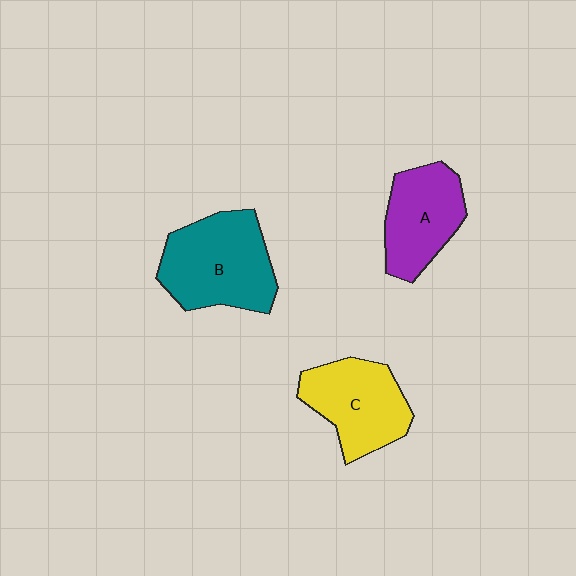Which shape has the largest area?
Shape B (teal).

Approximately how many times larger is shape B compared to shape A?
Approximately 1.3 times.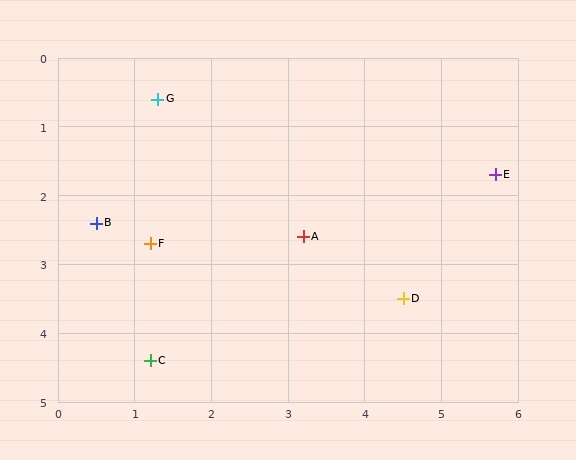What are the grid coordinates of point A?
Point A is at approximately (3.2, 2.6).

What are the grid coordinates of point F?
Point F is at approximately (1.2, 2.7).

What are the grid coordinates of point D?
Point D is at approximately (4.5, 3.5).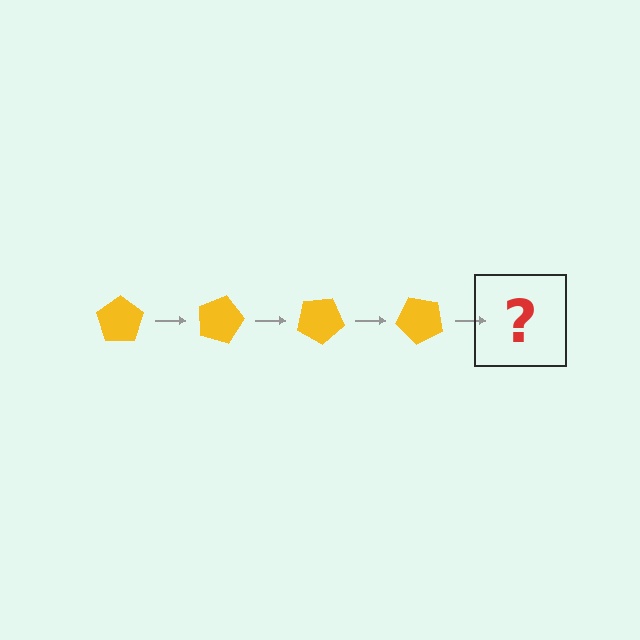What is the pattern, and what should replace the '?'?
The pattern is that the pentagon rotates 15 degrees each step. The '?' should be a yellow pentagon rotated 60 degrees.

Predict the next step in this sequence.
The next step is a yellow pentagon rotated 60 degrees.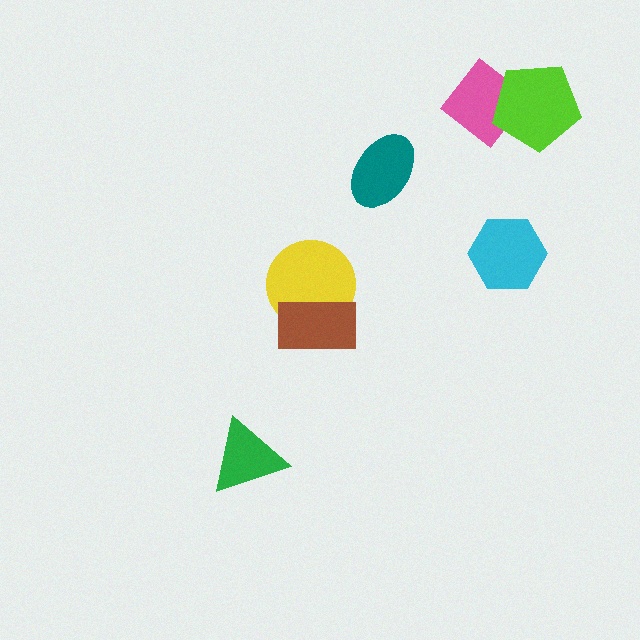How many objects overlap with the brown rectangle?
1 object overlaps with the brown rectangle.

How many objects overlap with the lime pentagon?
1 object overlaps with the lime pentagon.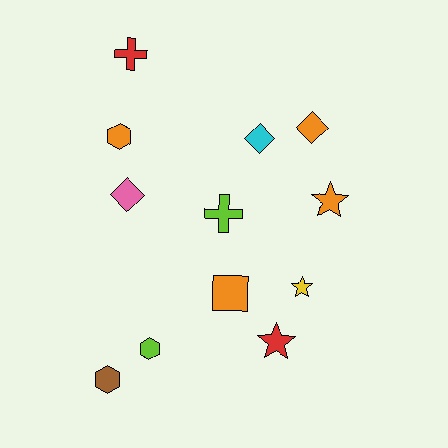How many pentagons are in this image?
There are no pentagons.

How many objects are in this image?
There are 12 objects.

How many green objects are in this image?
There are no green objects.